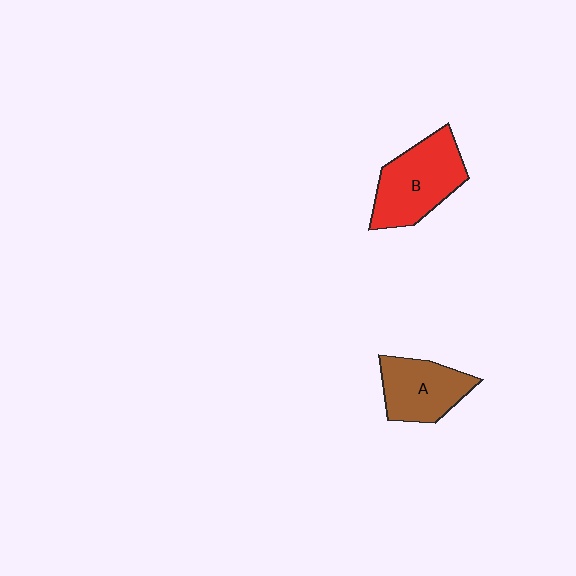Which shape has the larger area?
Shape B (red).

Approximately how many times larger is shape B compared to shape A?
Approximately 1.3 times.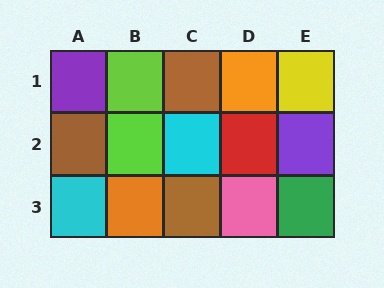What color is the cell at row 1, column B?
Lime.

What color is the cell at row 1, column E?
Yellow.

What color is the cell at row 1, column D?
Orange.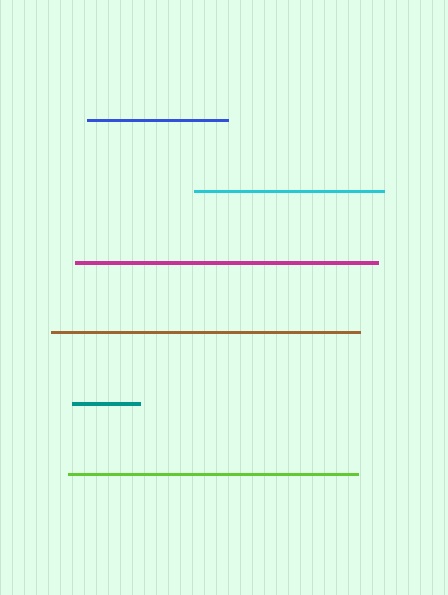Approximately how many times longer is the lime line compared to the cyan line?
The lime line is approximately 1.5 times the length of the cyan line.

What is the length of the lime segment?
The lime segment is approximately 290 pixels long.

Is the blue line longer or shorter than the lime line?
The lime line is longer than the blue line.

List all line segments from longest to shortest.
From longest to shortest: brown, magenta, lime, cyan, blue, teal.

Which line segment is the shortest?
The teal line is the shortest at approximately 68 pixels.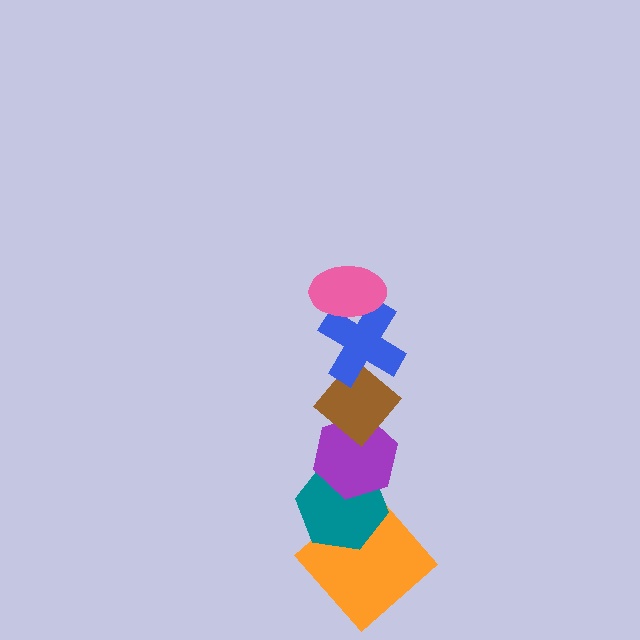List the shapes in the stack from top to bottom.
From top to bottom: the pink ellipse, the blue cross, the brown diamond, the purple hexagon, the teal hexagon, the orange diamond.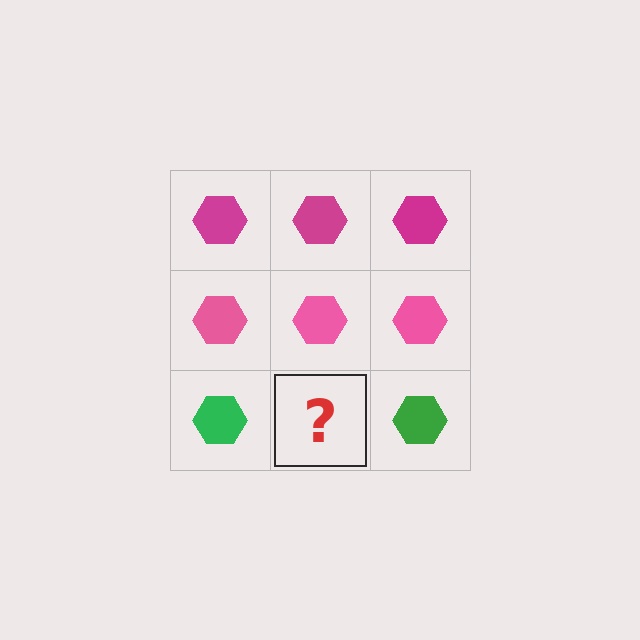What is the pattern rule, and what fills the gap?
The rule is that each row has a consistent color. The gap should be filled with a green hexagon.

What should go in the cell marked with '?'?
The missing cell should contain a green hexagon.